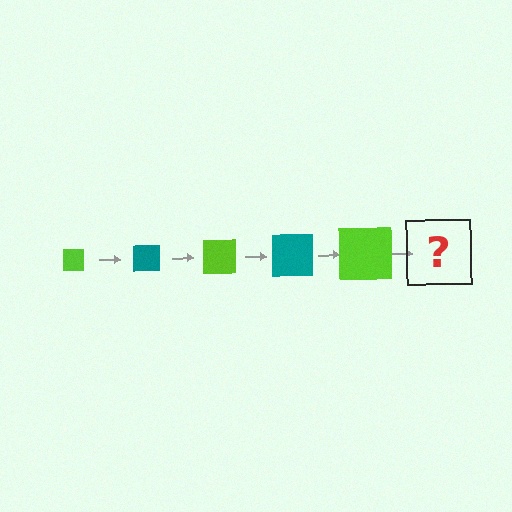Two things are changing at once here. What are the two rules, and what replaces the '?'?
The two rules are that the square grows larger each step and the color cycles through lime and teal. The '?' should be a teal square, larger than the previous one.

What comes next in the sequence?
The next element should be a teal square, larger than the previous one.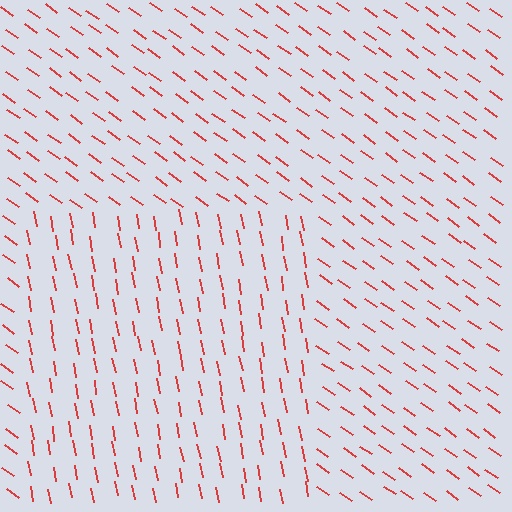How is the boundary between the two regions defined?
The boundary is defined purely by a change in line orientation (approximately 45 degrees difference). All lines are the same color and thickness.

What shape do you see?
I see a rectangle.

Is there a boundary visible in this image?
Yes, there is a texture boundary formed by a change in line orientation.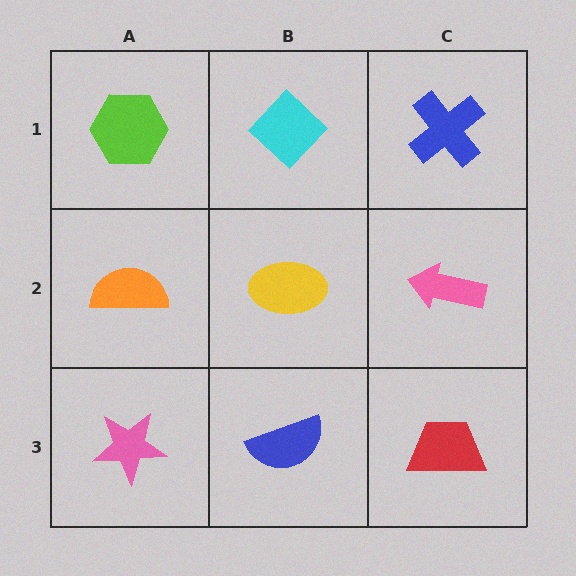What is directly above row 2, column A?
A lime hexagon.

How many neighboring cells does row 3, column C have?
2.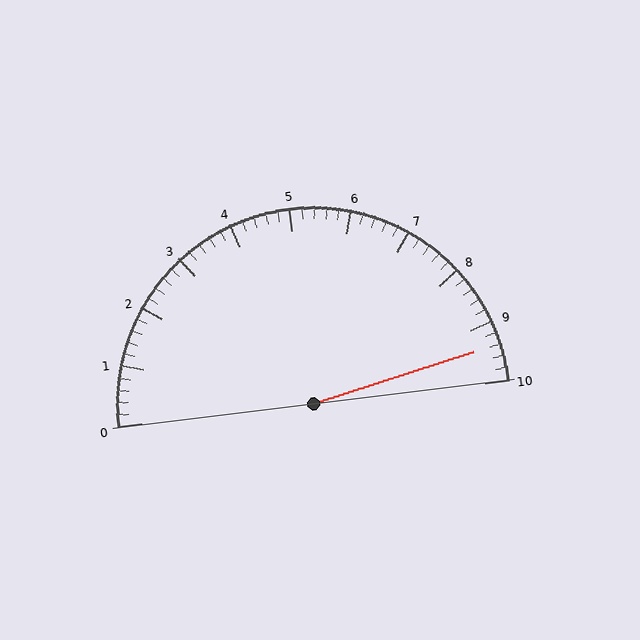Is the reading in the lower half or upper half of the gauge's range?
The reading is in the upper half of the range (0 to 10).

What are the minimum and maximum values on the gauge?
The gauge ranges from 0 to 10.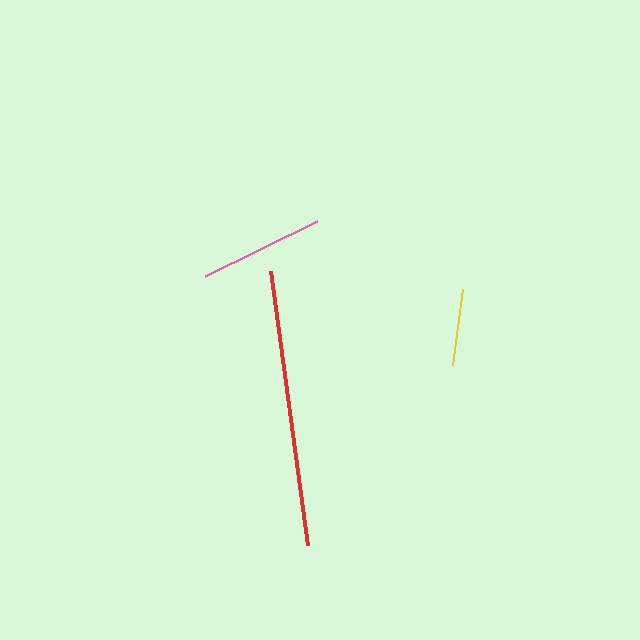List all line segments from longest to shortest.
From longest to shortest: red, pink, yellow.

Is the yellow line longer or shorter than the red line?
The red line is longer than the yellow line.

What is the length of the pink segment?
The pink segment is approximately 124 pixels long.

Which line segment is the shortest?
The yellow line is the shortest at approximately 77 pixels.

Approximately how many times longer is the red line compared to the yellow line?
The red line is approximately 3.6 times the length of the yellow line.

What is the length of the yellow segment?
The yellow segment is approximately 77 pixels long.